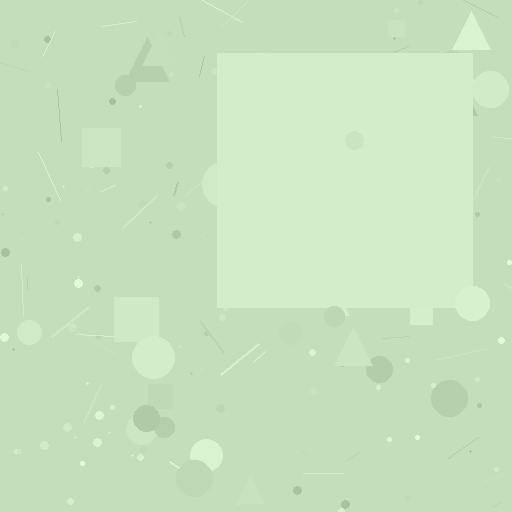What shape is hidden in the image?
A square is hidden in the image.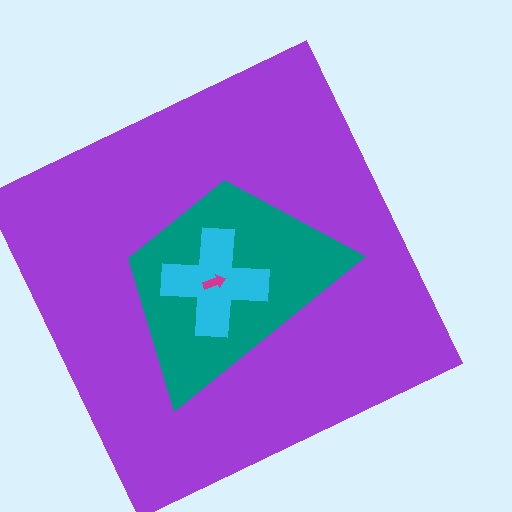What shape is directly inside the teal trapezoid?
The cyan cross.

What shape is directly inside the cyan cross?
The magenta arrow.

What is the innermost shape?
The magenta arrow.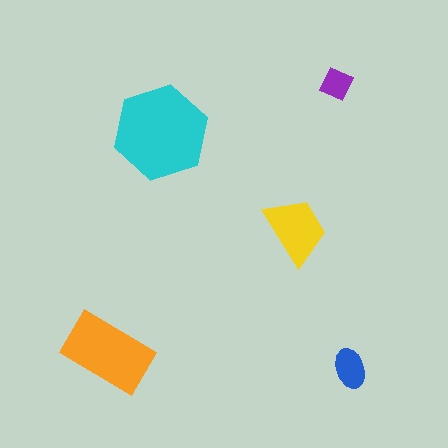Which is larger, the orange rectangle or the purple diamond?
The orange rectangle.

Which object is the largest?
The cyan hexagon.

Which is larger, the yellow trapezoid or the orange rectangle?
The orange rectangle.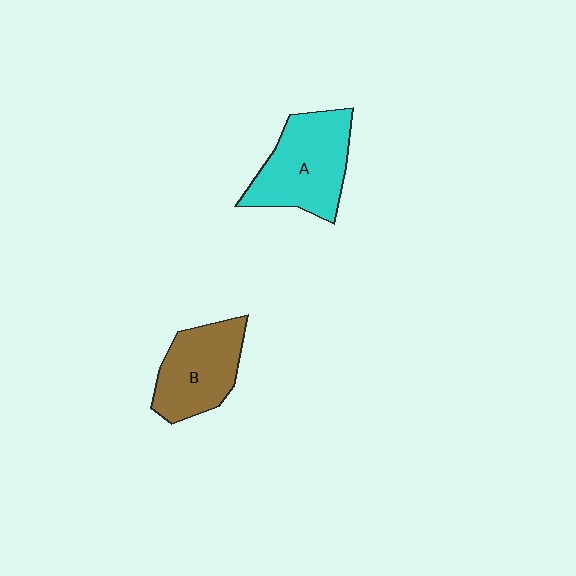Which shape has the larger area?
Shape A (cyan).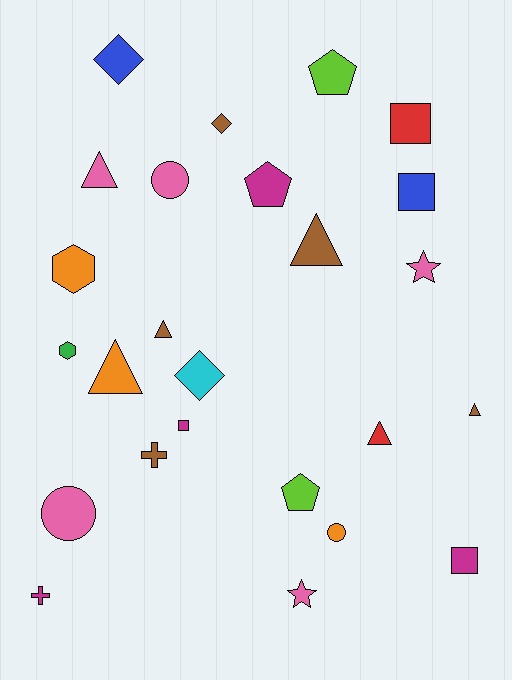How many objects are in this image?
There are 25 objects.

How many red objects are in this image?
There are 2 red objects.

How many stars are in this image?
There are 2 stars.